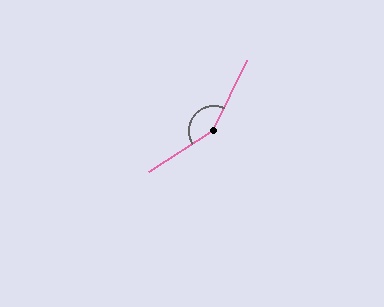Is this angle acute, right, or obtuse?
It is obtuse.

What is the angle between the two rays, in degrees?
Approximately 149 degrees.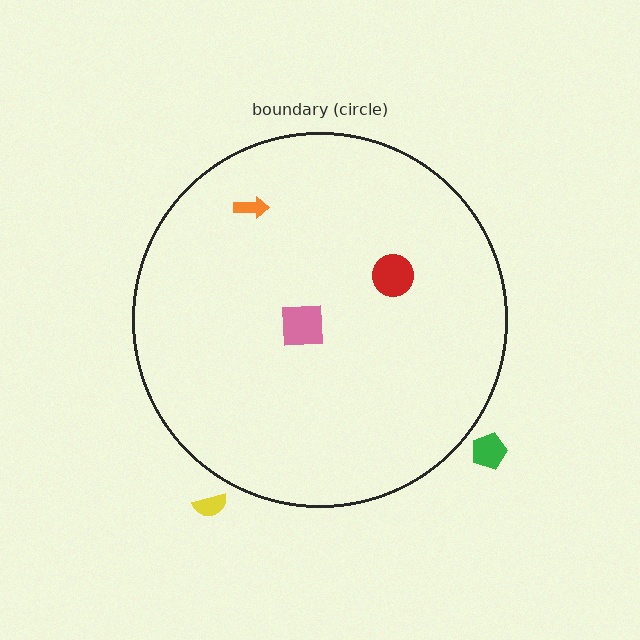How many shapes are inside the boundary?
3 inside, 2 outside.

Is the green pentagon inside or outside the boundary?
Outside.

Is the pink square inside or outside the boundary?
Inside.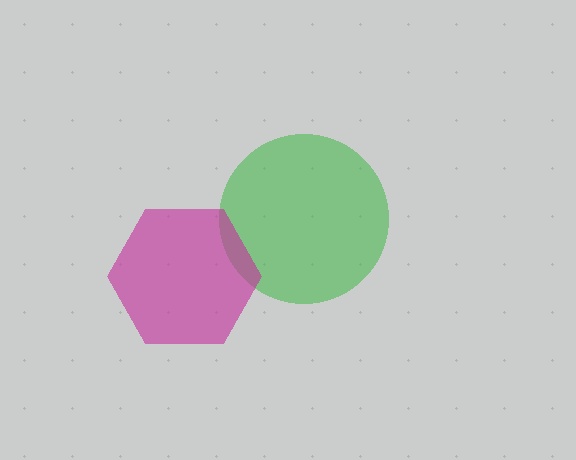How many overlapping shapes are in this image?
There are 2 overlapping shapes in the image.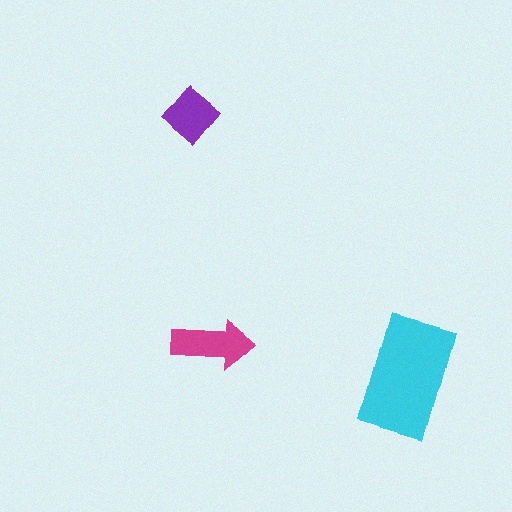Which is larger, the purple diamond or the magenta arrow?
The magenta arrow.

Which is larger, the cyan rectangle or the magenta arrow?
The cyan rectangle.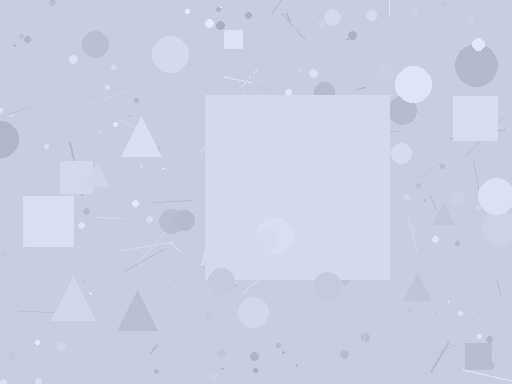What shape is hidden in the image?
A square is hidden in the image.